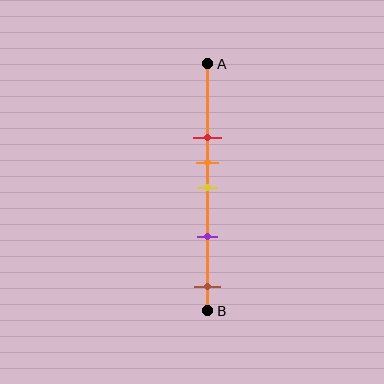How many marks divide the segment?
There are 5 marks dividing the segment.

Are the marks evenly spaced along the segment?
No, the marks are not evenly spaced.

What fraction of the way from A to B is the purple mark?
The purple mark is approximately 70% (0.7) of the way from A to B.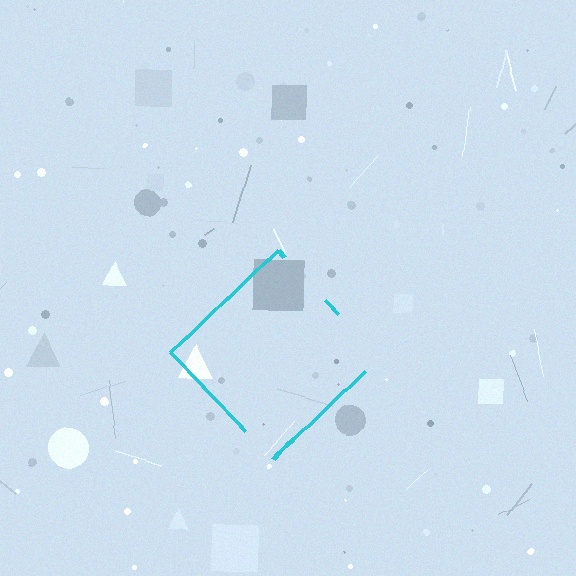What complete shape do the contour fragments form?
The contour fragments form a diamond.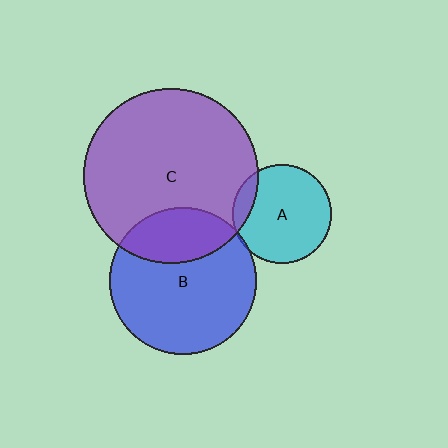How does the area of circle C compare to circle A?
Approximately 3.1 times.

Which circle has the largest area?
Circle C (purple).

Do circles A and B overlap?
Yes.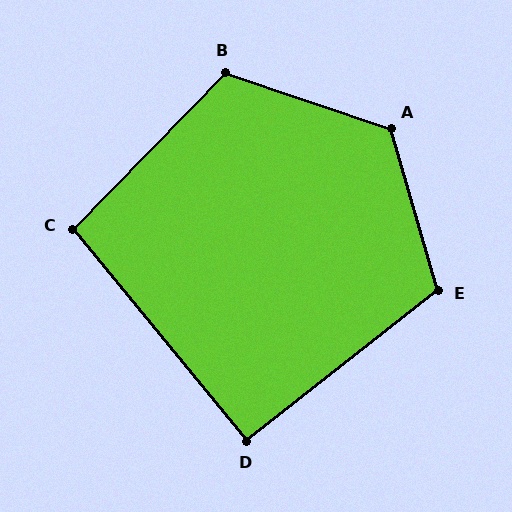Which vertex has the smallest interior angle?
D, at approximately 91 degrees.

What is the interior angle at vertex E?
Approximately 112 degrees (obtuse).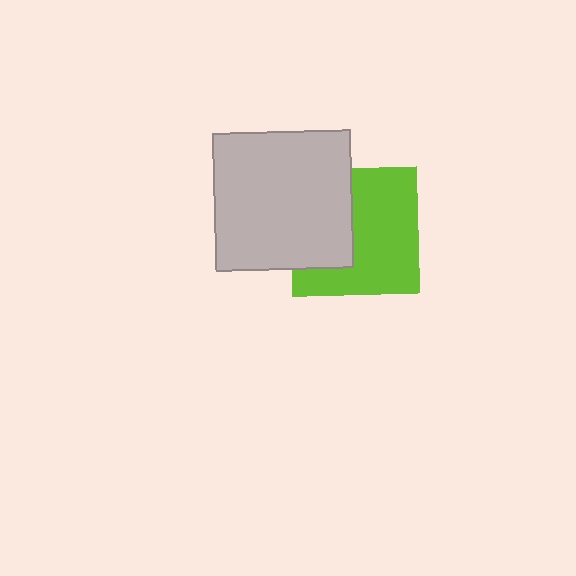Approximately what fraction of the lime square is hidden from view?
Roughly 39% of the lime square is hidden behind the light gray square.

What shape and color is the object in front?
The object in front is a light gray square.